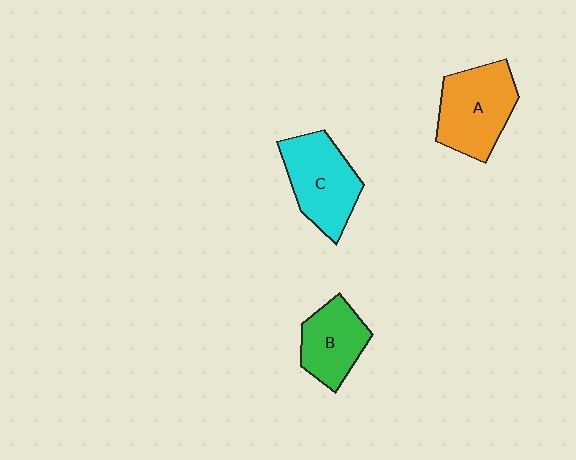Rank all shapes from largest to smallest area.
From largest to smallest: A (orange), C (cyan), B (green).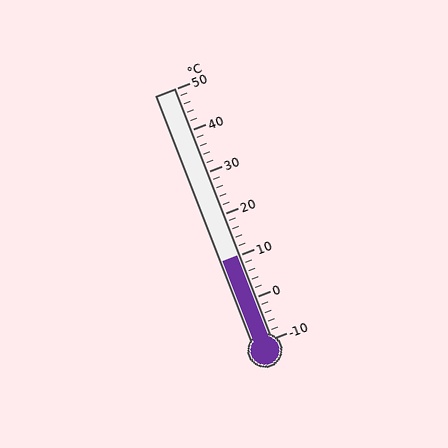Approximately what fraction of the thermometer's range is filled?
The thermometer is filled to approximately 35% of its range.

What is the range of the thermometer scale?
The thermometer scale ranges from -10°C to 50°C.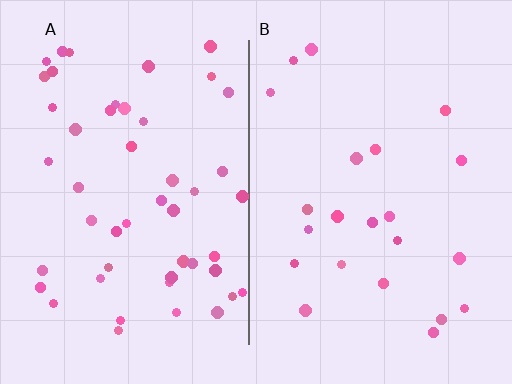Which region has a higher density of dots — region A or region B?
A (the left).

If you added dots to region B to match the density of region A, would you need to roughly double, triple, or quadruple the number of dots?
Approximately double.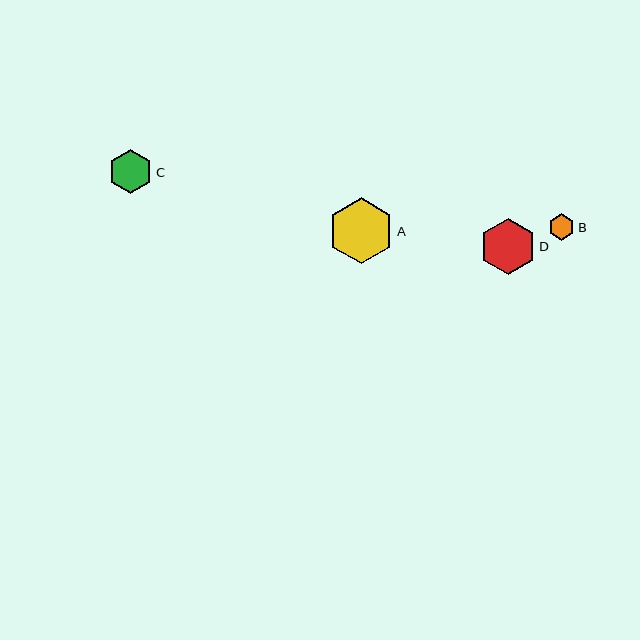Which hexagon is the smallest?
Hexagon B is the smallest with a size of approximately 26 pixels.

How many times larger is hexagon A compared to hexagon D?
Hexagon A is approximately 1.2 times the size of hexagon D.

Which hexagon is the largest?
Hexagon A is the largest with a size of approximately 66 pixels.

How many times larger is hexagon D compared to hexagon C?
Hexagon D is approximately 1.3 times the size of hexagon C.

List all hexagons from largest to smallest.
From largest to smallest: A, D, C, B.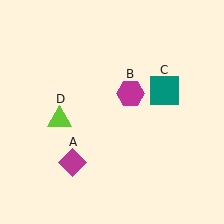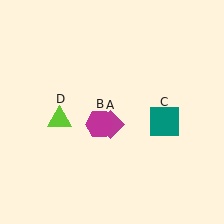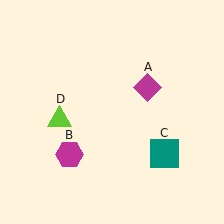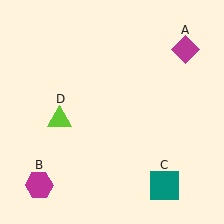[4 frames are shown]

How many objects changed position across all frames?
3 objects changed position: magenta diamond (object A), magenta hexagon (object B), teal square (object C).